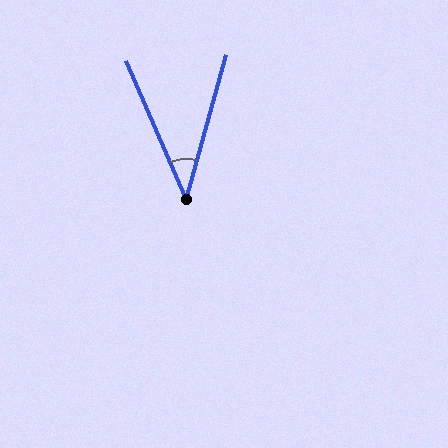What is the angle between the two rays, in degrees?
Approximately 39 degrees.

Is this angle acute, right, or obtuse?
It is acute.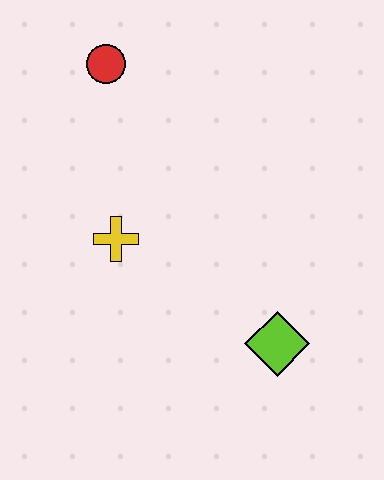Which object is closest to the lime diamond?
The yellow cross is closest to the lime diamond.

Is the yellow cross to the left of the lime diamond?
Yes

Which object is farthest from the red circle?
The lime diamond is farthest from the red circle.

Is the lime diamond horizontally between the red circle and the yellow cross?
No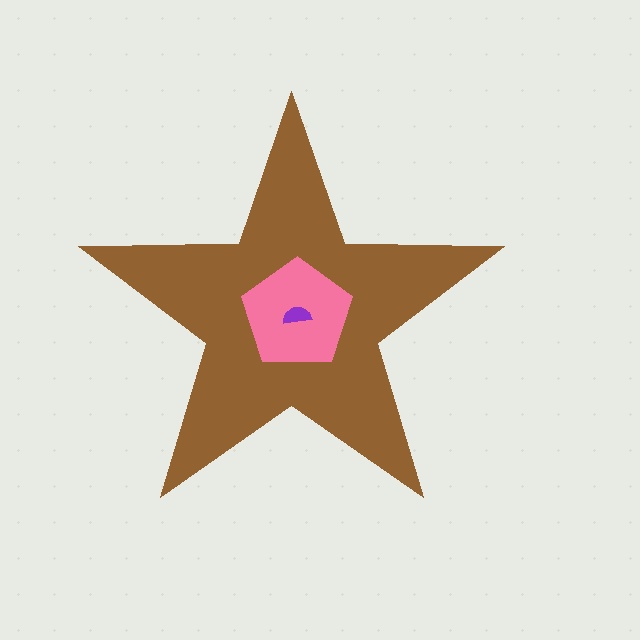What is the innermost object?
The purple semicircle.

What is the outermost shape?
The brown star.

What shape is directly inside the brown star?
The pink pentagon.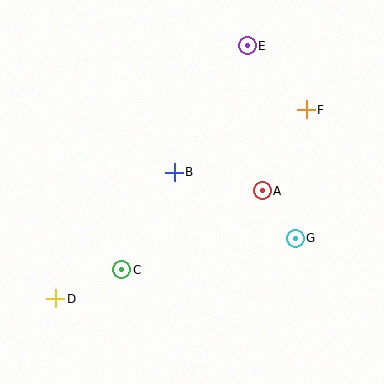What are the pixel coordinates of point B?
Point B is at (174, 172).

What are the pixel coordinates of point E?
Point E is at (247, 46).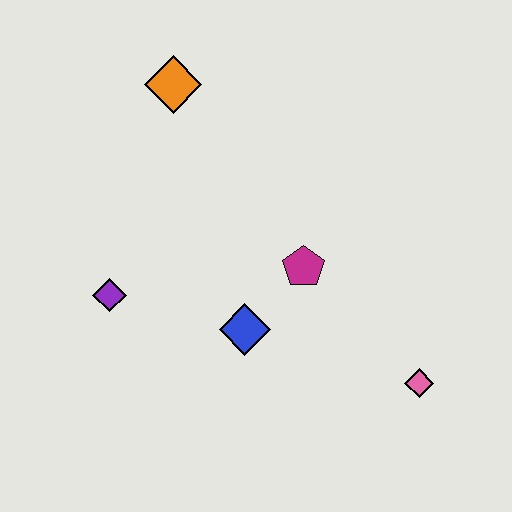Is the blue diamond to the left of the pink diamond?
Yes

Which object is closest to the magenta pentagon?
The blue diamond is closest to the magenta pentagon.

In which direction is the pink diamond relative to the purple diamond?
The pink diamond is to the right of the purple diamond.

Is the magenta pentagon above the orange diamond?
No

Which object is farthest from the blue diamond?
The orange diamond is farthest from the blue diamond.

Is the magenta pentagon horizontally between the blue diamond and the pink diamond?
Yes